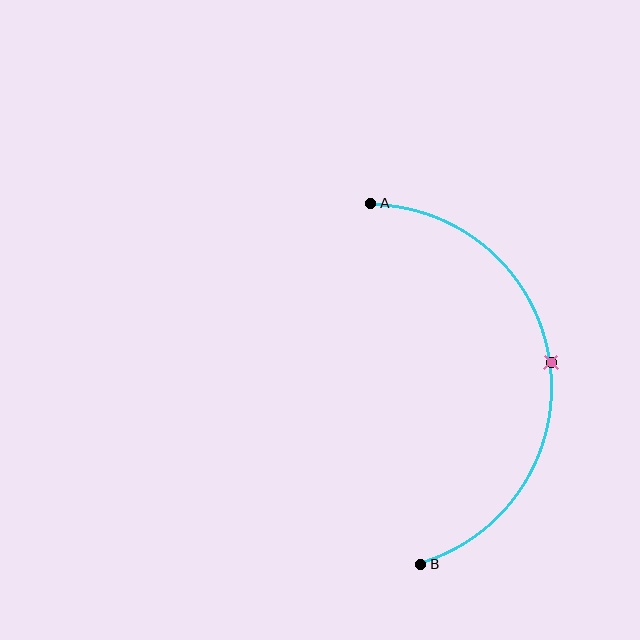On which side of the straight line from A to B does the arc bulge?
The arc bulges to the right of the straight line connecting A and B.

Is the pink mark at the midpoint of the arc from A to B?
Yes. The pink mark lies on the arc at equal arc-length from both A and B — it is the arc midpoint.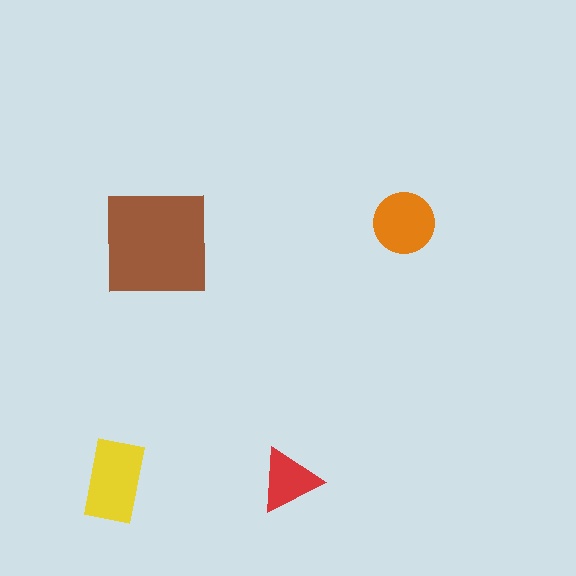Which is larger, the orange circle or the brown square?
The brown square.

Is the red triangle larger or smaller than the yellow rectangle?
Smaller.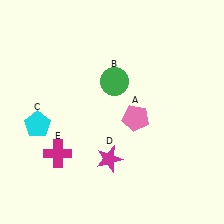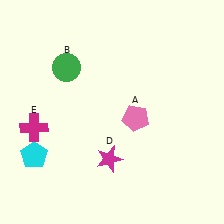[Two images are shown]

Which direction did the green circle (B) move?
The green circle (B) moved left.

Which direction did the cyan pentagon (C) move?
The cyan pentagon (C) moved down.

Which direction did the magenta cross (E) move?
The magenta cross (E) moved up.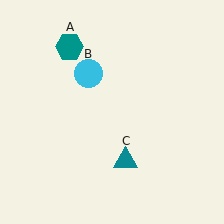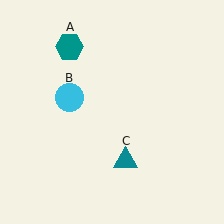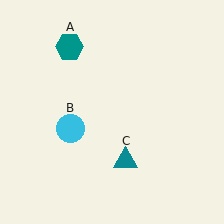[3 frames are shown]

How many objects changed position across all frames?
1 object changed position: cyan circle (object B).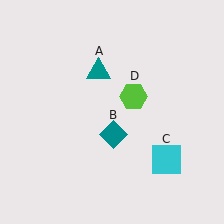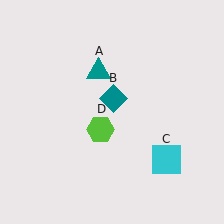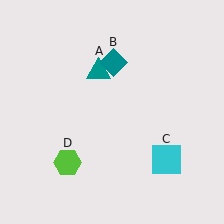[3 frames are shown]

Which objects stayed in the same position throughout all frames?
Teal triangle (object A) and cyan square (object C) remained stationary.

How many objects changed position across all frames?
2 objects changed position: teal diamond (object B), lime hexagon (object D).